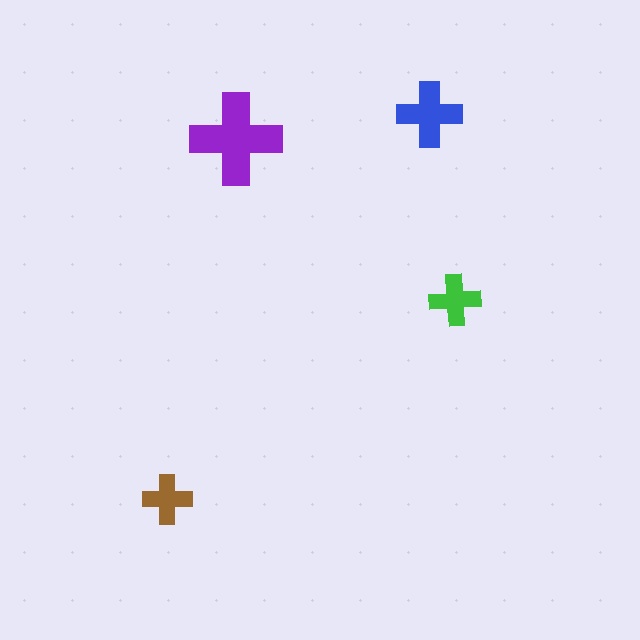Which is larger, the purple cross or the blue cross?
The purple one.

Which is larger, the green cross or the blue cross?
The blue one.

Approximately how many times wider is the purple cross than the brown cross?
About 2 times wider.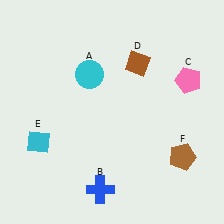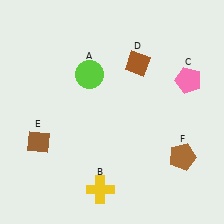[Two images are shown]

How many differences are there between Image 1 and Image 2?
There are 3 differences between the two images.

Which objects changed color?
A changed from cyan to lime. B changed from blue to yellow. E changed from cyan to brown.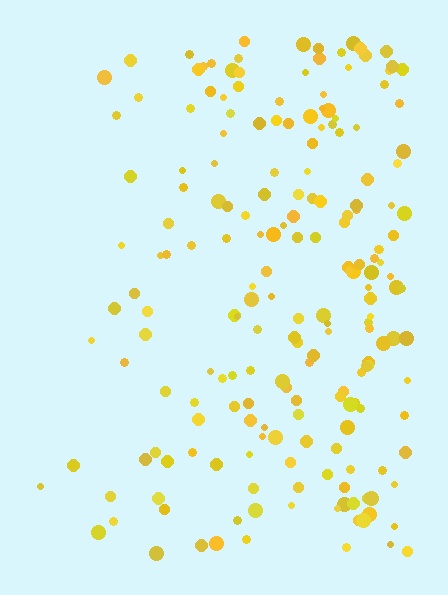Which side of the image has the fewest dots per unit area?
The left.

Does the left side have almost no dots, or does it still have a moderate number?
Still a moderate number, just noticeably fewer than the right.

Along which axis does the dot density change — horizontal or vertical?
Horizontal.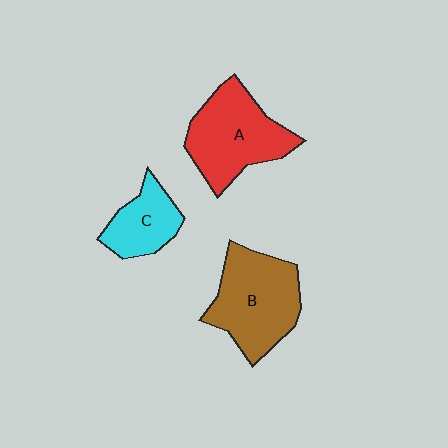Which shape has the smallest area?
Shape C (cyan).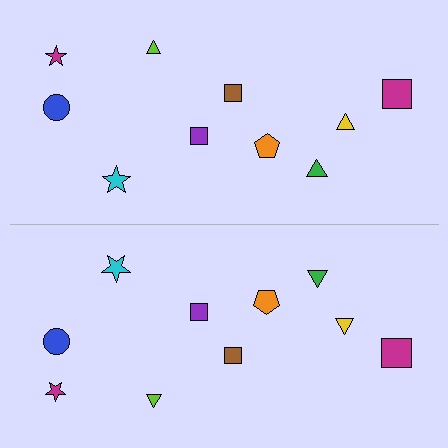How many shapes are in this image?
There are 20 shapes in this image.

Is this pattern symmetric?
Yes, this pattern has bilateral (reflection) symmetry.